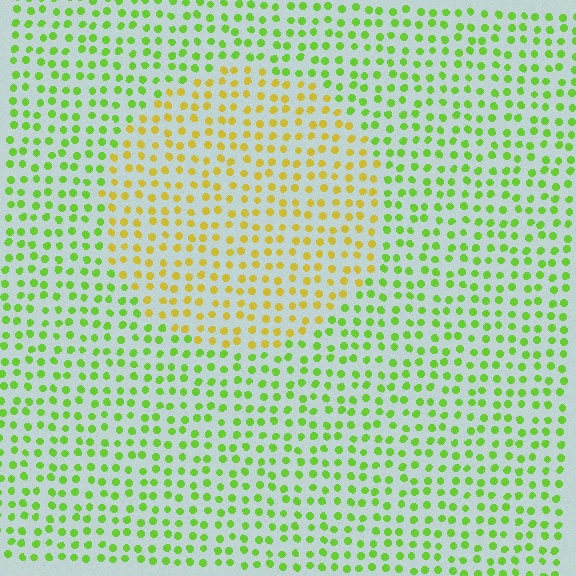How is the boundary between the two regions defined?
The boundary is defined purely by a slight shift in hue (about 47 degrees). Spacing, size, and orientation are identical on both sides.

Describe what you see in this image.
The image is filled with small lime elements in a uniform arrangement. A circle-shaped region is visible where the elements are tinted to a slightly different hue, forming a subtle color boundary.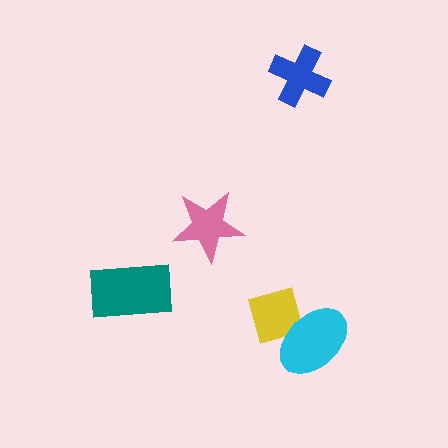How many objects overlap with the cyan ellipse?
1 object overlaps with the cyan ellipse.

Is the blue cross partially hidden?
No, no other shape covers it.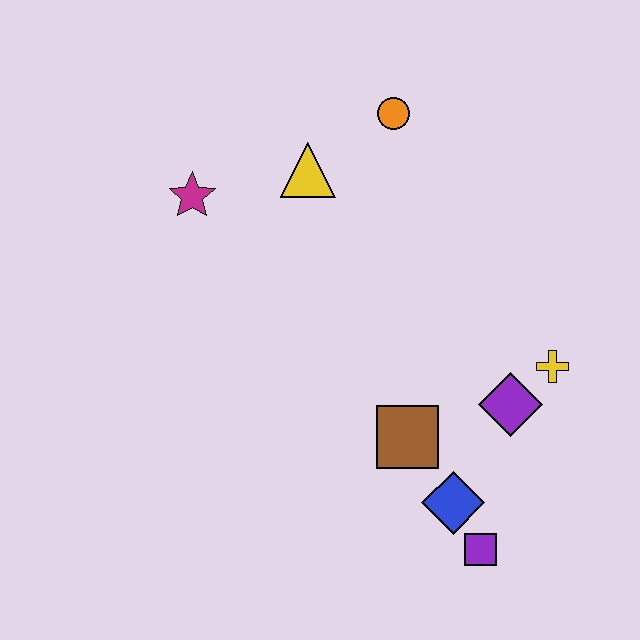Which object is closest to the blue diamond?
The purple square is closest to the blue diamond.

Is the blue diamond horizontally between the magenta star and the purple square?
Yes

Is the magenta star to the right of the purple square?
No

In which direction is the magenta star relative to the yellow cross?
The magenta star is to the left of the yellow cross.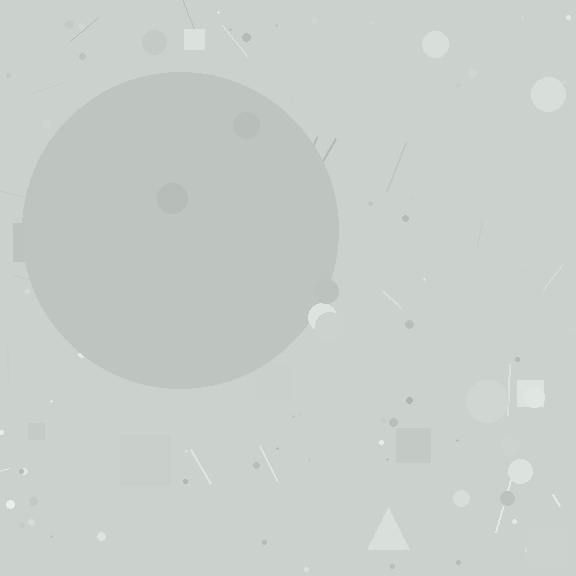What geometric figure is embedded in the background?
A circle is embedded in the background.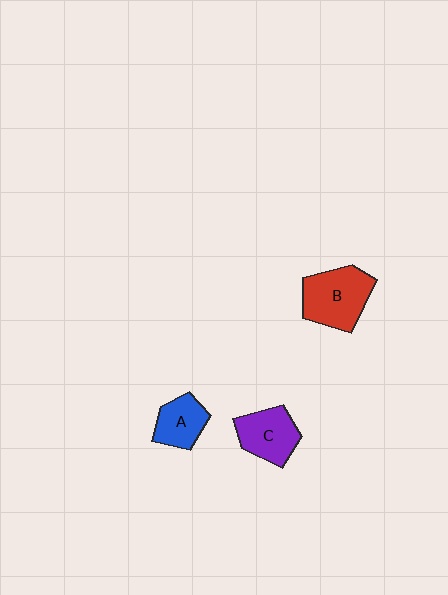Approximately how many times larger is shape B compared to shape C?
Approximately 1.3 times.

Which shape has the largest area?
Shape B (red).